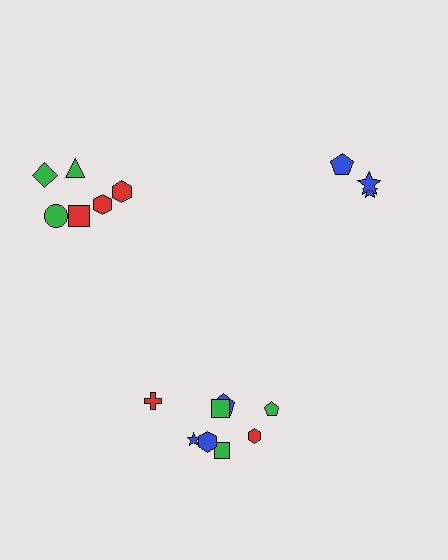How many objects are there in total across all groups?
There are 17 objects.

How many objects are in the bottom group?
There are 8 objects.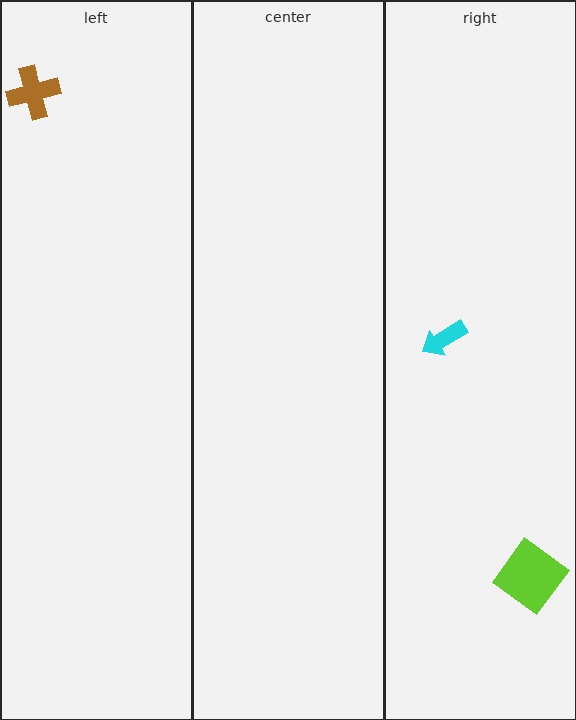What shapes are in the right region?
The cyan arrow, the lime diamond.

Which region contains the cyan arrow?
The right region.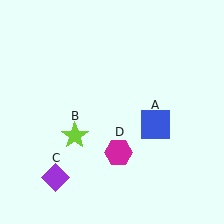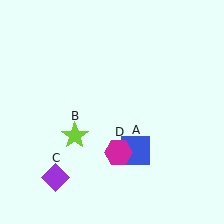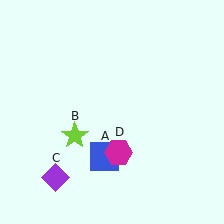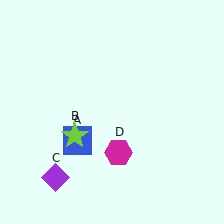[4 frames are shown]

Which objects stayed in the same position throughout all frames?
Lime star (object B) and purple diamond (object C) and magenta hexagon (object D) remained stationary.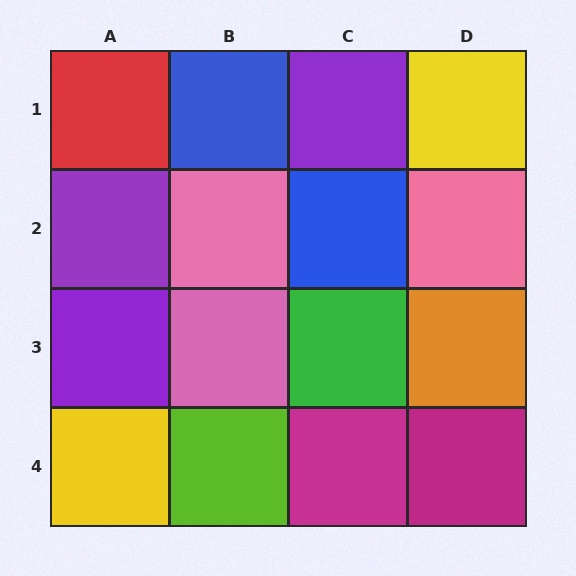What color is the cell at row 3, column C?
Green.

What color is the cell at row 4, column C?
Magenta.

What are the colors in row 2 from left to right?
Purple, pink, blue, pink.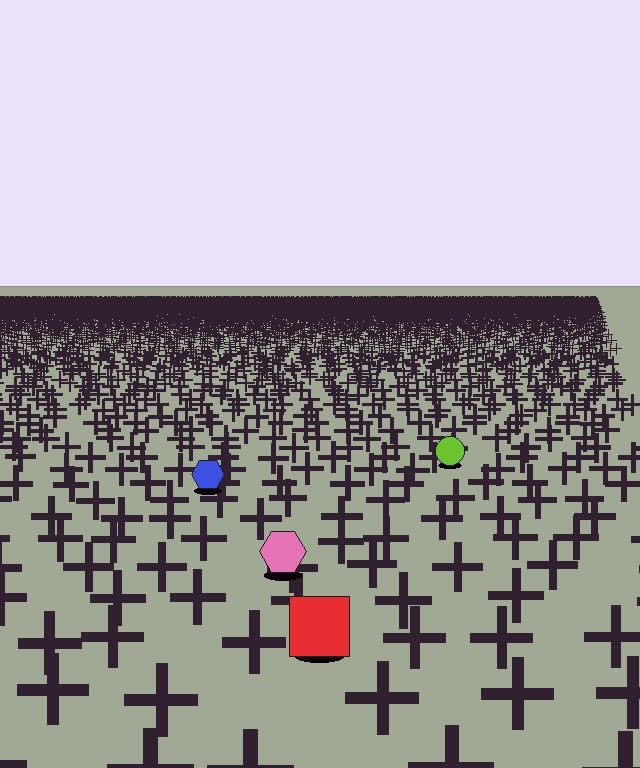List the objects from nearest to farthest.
From nearest to farthest: the red square, the pink hexagon, the blue hexagon, the lime circle.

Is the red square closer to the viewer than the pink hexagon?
Yes. The red square is closer — you can tell from the texture gradient: the ground texture is coarser near it.